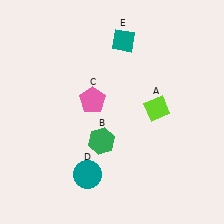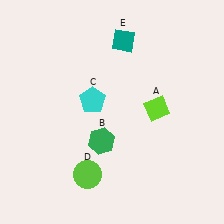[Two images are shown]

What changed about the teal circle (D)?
In Image 1, D is teal. In Image 2, it changed to lime.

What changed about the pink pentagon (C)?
In Image 1, C is pink. In Image 2, it changed to cyan.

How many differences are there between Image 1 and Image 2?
There are 2 differences between the two images.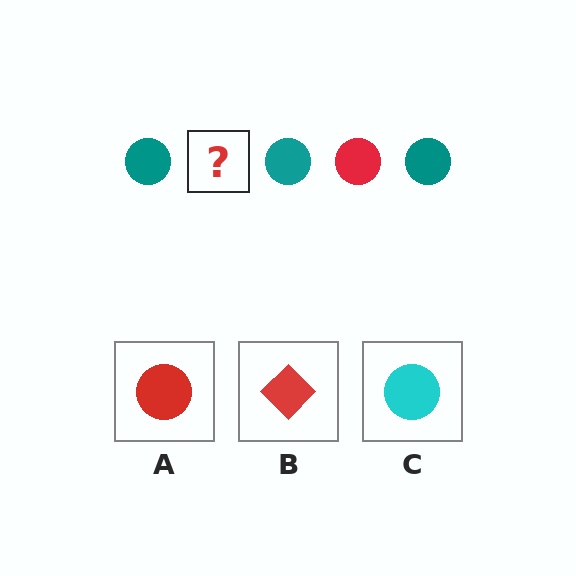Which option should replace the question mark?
Option A.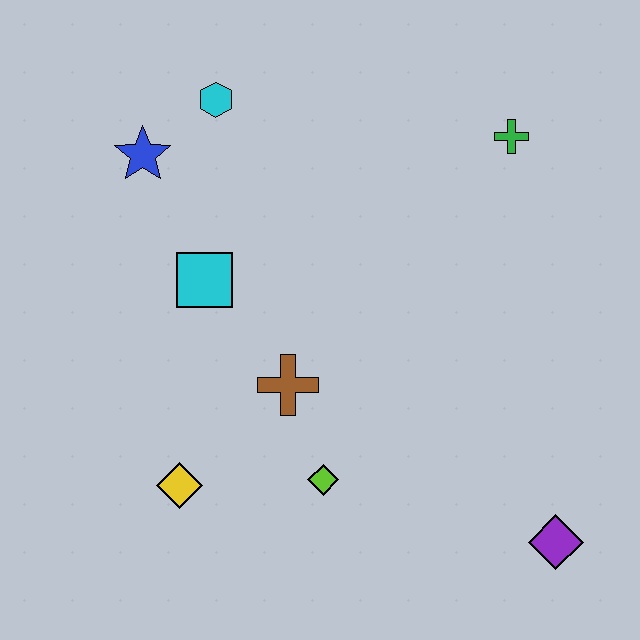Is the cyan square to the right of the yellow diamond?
Yes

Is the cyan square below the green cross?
Yes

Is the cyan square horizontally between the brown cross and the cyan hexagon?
No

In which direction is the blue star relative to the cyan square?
The blue star is above the cyan square.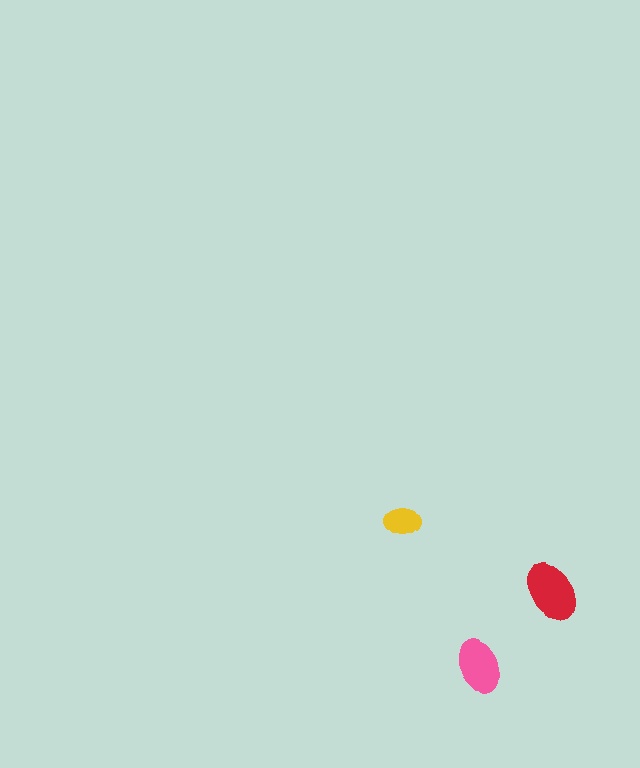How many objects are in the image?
There are 3 objects in the image.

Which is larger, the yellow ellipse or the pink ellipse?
The pink one.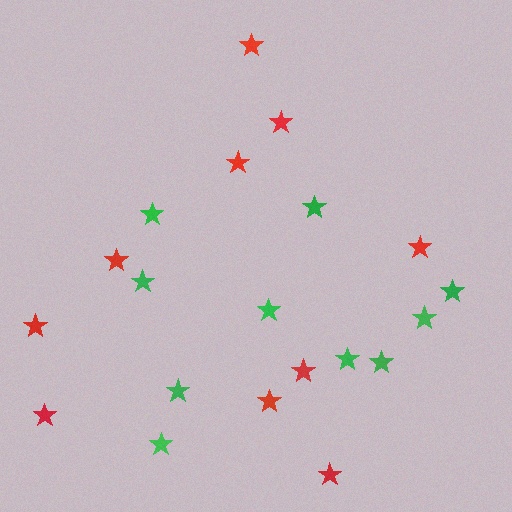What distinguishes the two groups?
There are 2 groups: one group of red stars (10) and one group of green stars (10).